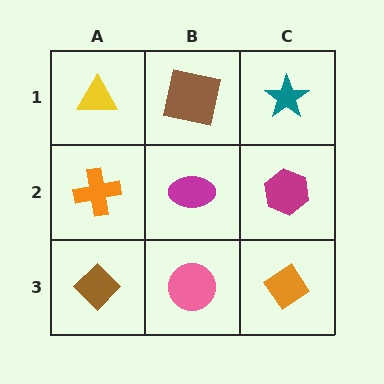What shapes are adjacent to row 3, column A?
An orange cross (row 2, column A), a pink circle (row 3, column B).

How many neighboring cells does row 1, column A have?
2.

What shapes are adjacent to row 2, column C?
A teal star (row 1, column C), an orange diamond (row 3, column C), a magenta ellipse (row 2, column B).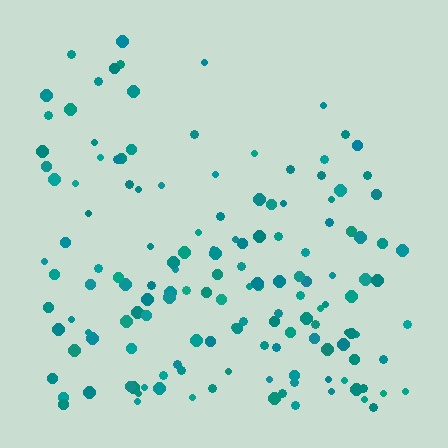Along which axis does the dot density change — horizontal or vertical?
Vertical.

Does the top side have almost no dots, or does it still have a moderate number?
Still a moderate number, just noticeably fewer than the bottom.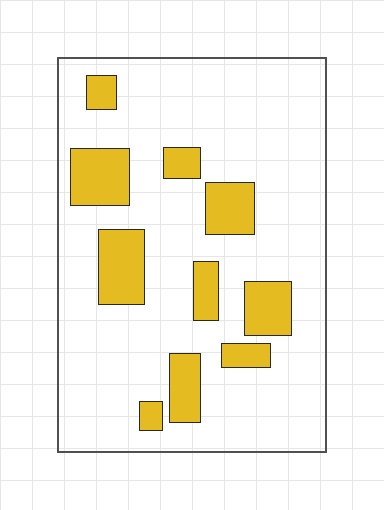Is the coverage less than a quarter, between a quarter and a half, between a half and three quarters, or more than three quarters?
Less than a quarter.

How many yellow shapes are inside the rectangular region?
10.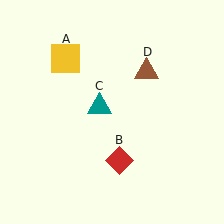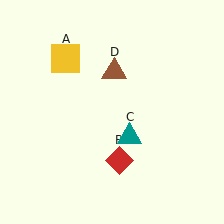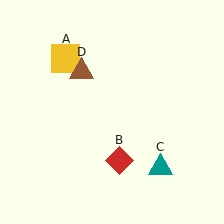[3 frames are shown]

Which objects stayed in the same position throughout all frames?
Yellow square (object A) and red diamond (object B) remained stationary.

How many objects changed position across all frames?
2 objects changed position: teal triangle (object C), brown triangle (object D).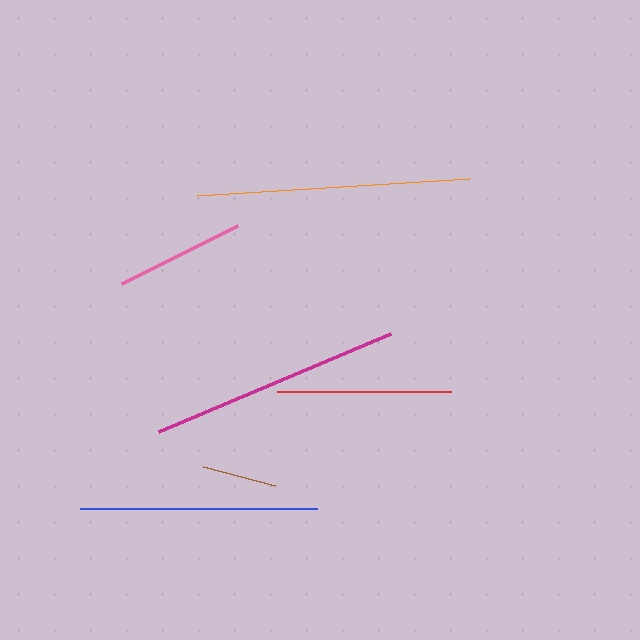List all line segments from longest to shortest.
From longest to shortest: orange, magenta, blue, red, pink, brown.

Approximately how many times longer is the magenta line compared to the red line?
The magenta line is approximately 1.5 times the length of the red line.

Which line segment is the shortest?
The brown line is the shortest at approximately 74 pixels.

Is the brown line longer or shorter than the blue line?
The blue line is longer than the brown line.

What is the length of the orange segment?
The orange segment is approximately 272 pixels long.